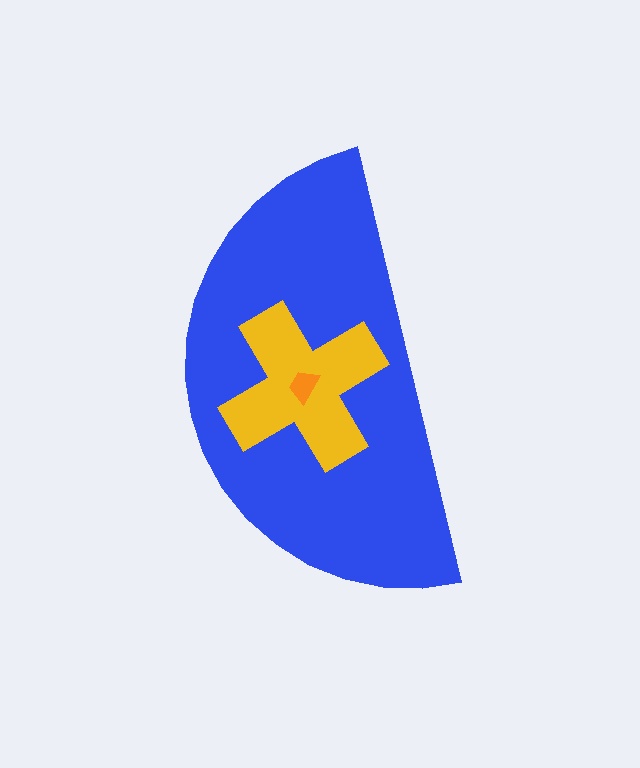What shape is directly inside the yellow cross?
The orange trapezoid.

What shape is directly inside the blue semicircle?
The yellow cross.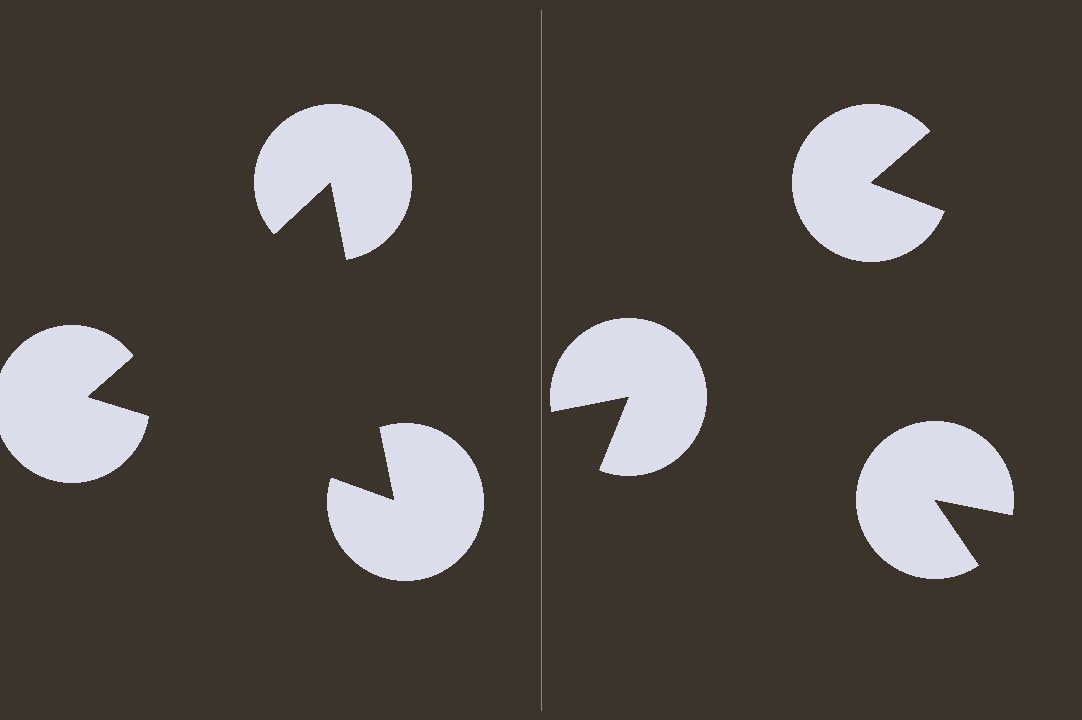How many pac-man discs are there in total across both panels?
6 — 3 on each side.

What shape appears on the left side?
An illusory triangle.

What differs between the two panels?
The pac-man discs are positioned identically on both sides; only the wedge orientations differ. On the left they align to a triangle; on the right they are misaligned.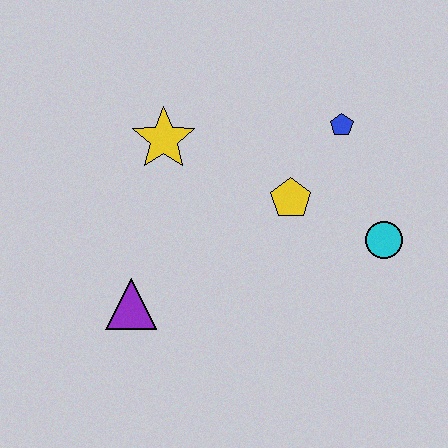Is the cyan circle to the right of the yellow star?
Yes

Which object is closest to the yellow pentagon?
The blue pentagon is closest to the yellow pentagon.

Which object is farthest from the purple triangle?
The blue pentagon is farthest from the purple triangle.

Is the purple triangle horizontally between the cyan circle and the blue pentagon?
No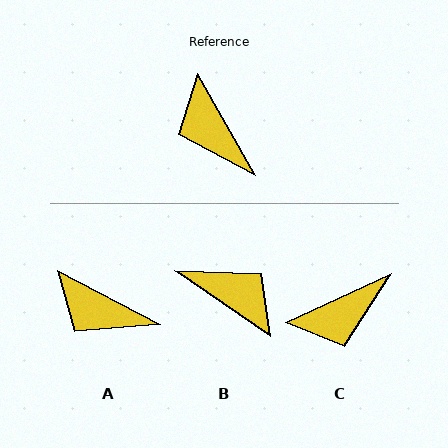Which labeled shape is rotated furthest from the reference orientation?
B, about 154 degrees away.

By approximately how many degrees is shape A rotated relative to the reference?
Approximately 33 degrees counter-clockwise.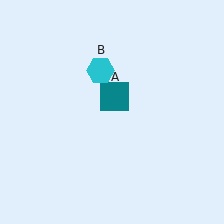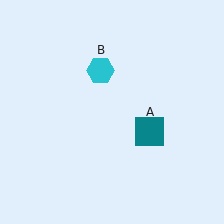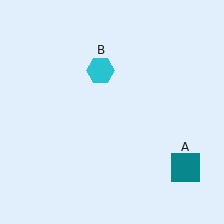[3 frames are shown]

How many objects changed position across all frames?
1 object changed position: teal square (object A).